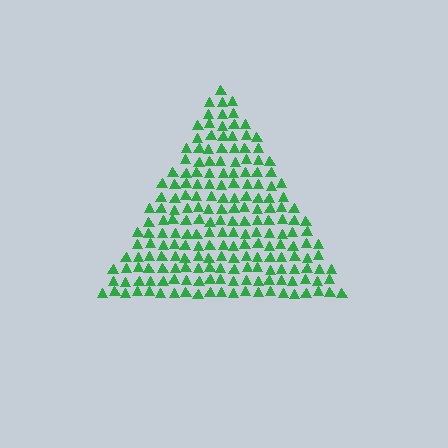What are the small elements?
The small elements are triangles.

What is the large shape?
The large shape is a triangle.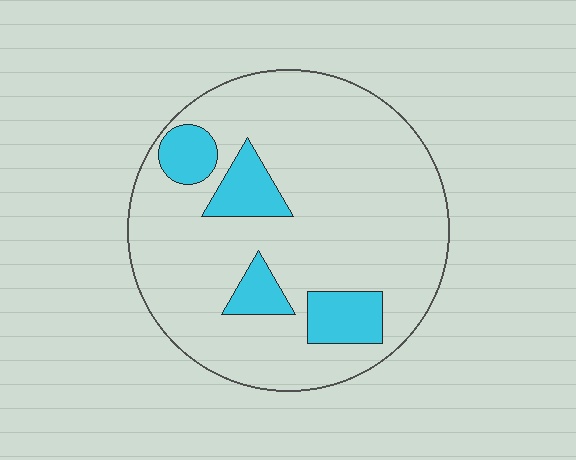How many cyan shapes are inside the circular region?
4.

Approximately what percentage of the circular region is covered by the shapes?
Approximately 15%.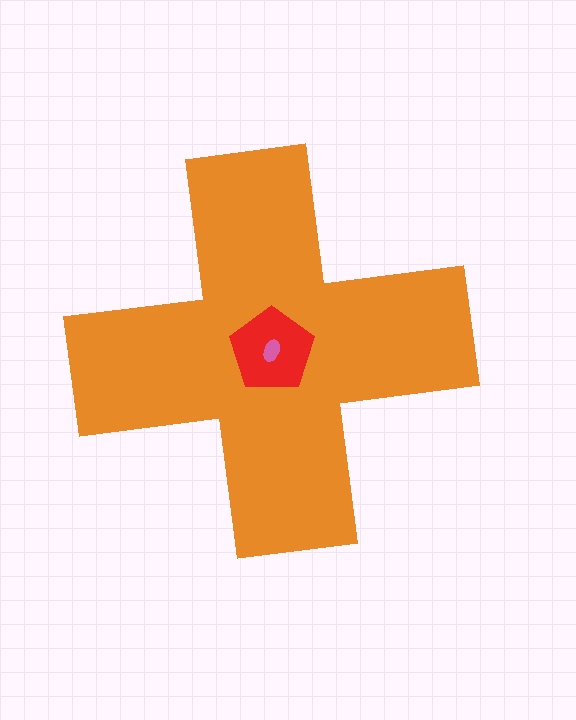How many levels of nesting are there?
3.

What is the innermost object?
The pink ellipse.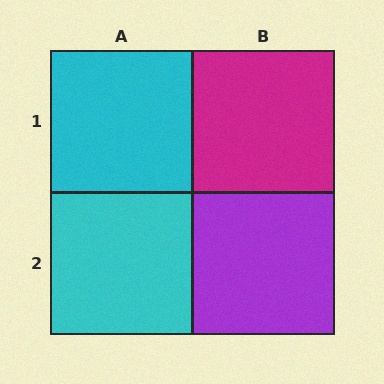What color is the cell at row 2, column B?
Purple.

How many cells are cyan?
2 cells are cyan.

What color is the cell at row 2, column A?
Cyan.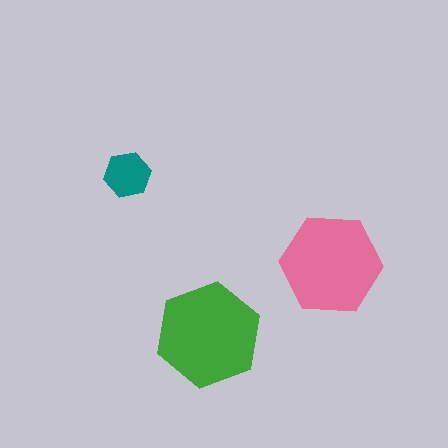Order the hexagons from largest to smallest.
the green one, the pink one, the teal one.